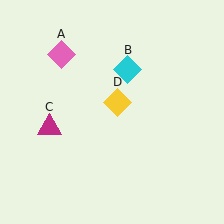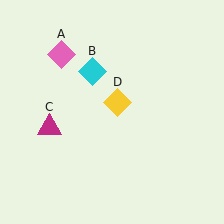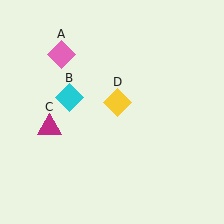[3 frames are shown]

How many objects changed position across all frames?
1 object changed position: cyan diamond (object B).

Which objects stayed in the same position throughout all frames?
Pink diamond (object A) and magenta triangle (object C) and yellow diamond (object D) remained stationary.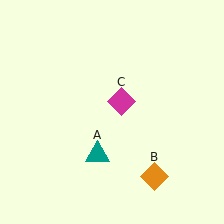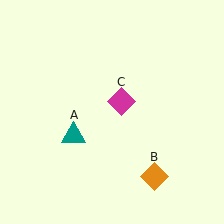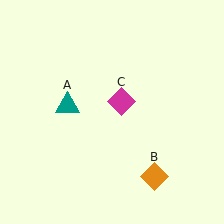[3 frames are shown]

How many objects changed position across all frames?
1 object changed position: teal triangle (object A).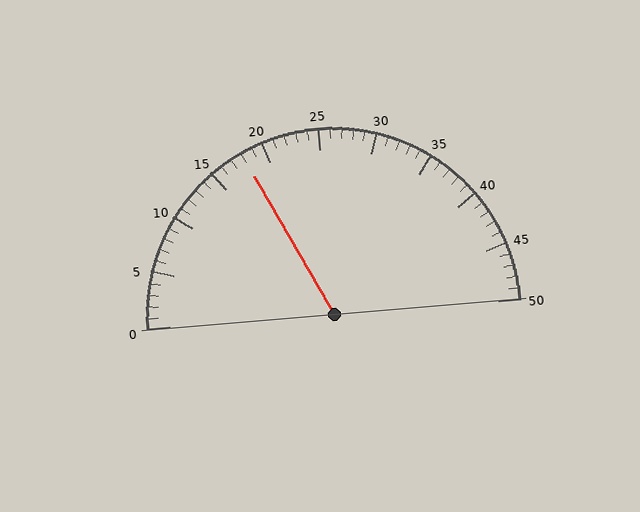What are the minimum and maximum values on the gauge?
The gauge ranges from 0 to 50.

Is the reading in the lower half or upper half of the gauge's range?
The reading is in the lower half of the range (0 to 50).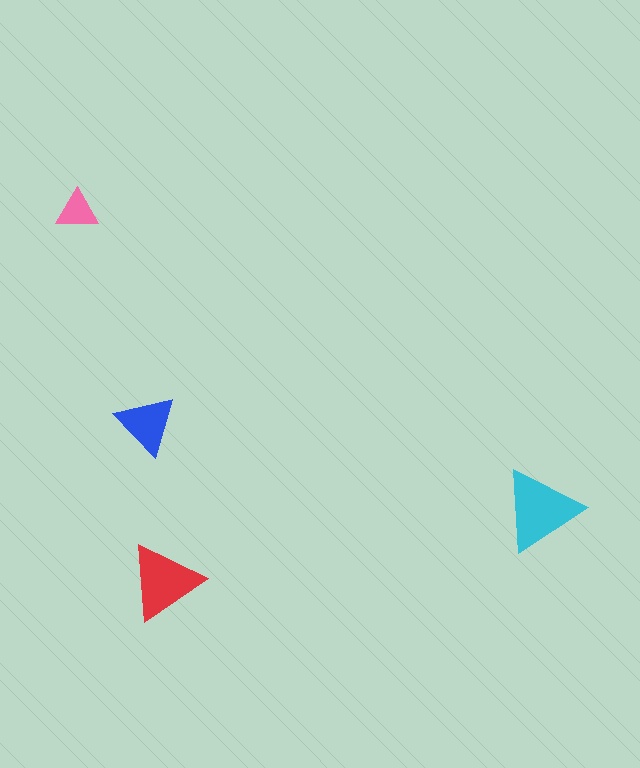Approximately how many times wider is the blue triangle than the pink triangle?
About 1.5 times wider.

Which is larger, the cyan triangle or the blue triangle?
The cyan one.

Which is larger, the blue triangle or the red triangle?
The red one.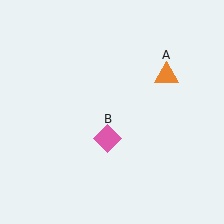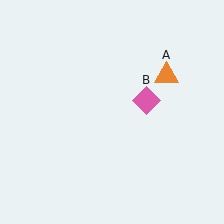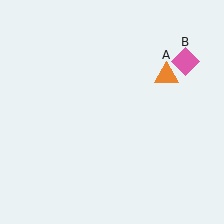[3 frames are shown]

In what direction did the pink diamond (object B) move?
The pink diamond (object B) moved up and to the right.